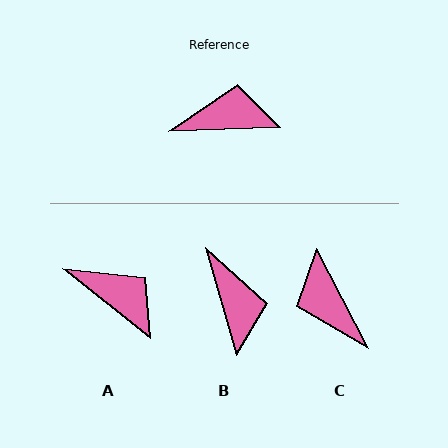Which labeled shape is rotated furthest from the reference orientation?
C, about 115 degrees away.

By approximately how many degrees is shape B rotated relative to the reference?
Approximately 76 degrees clockwise.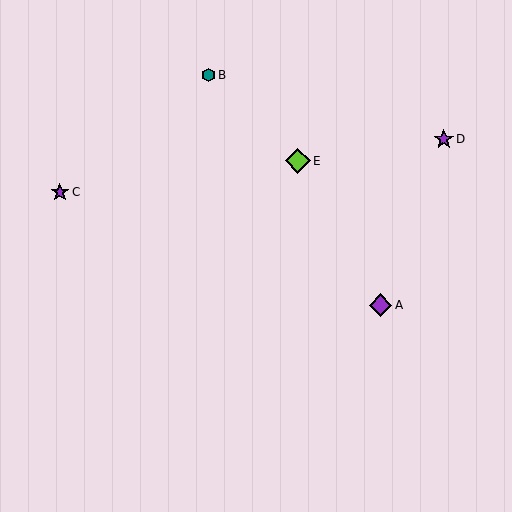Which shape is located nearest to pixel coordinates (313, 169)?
The lime diamond (labeled E) at (298, 161) is nearest to that location.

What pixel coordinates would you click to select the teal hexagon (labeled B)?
Click at (208, 75) to select the teal hexagon B.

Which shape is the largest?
The lime diamond (labeled E) is the largest.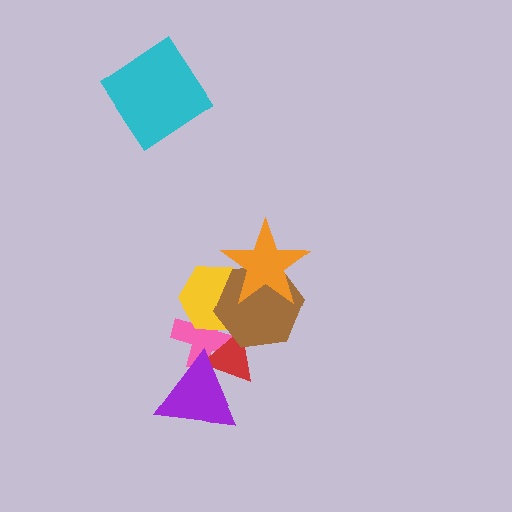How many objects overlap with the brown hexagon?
4 objects overlap with the brown hexagon.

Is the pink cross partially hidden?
Yes, it is partially covered by another shape.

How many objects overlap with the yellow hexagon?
3 objects overlap with the yellow hexagon.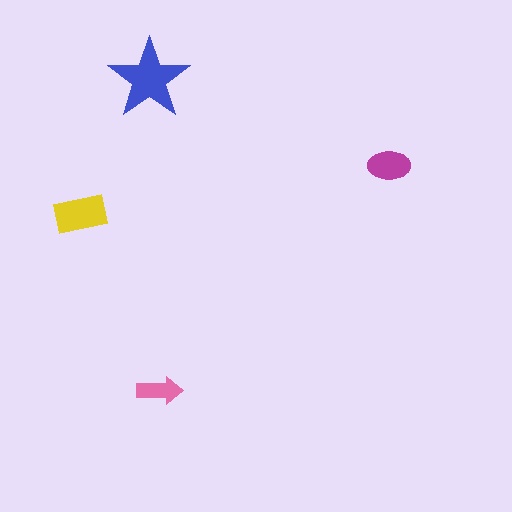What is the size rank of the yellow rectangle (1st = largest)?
2nd.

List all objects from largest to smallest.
The blue star, the yellow rectangle, the magenta ellipse, the pink arrow.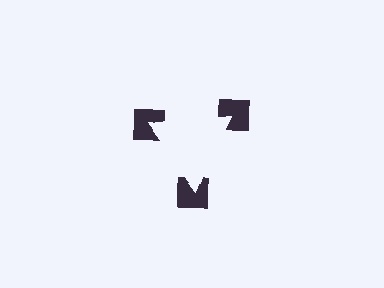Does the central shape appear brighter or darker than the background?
It typically appears slightly brighter than the background, even though no actual brightness change is drawn.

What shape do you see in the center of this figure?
An illusory triangle — its edges are inferred from the aligned wedge cuts in the notched squares, not physically drawn.